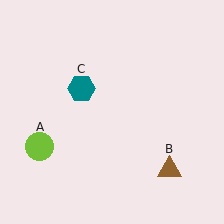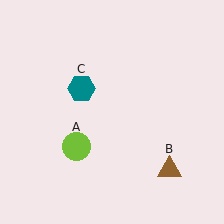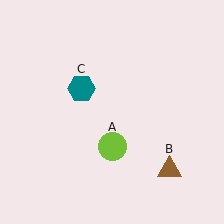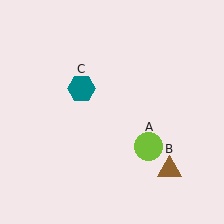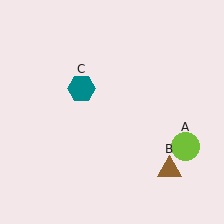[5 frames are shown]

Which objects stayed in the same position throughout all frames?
Brown triangle (object B) and teal hexagon (object C) remained stationary.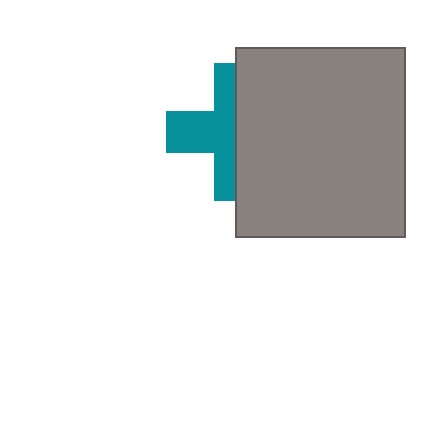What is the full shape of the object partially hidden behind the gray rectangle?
The partially hidden object is a teal cross.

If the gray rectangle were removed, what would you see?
You would see the complete teal cross.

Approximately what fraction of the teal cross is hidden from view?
Roughly 49% of the teal cross is hidden behind the gray rectangle.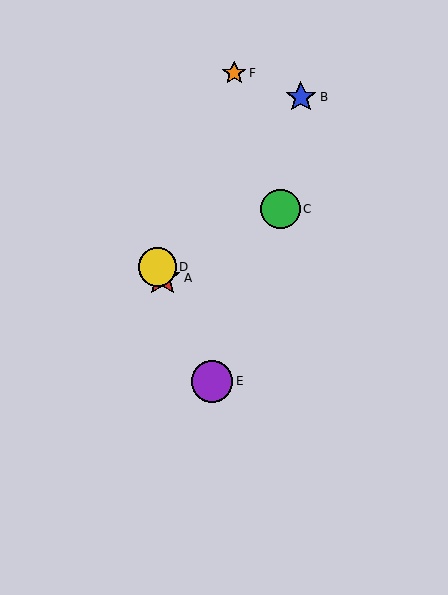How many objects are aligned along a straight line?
3 objects (A, D, E) are aligned along a straight line.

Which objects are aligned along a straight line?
Objects A, D, E are aligned along a straight line.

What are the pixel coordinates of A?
Object A is at (163, 278).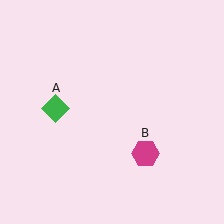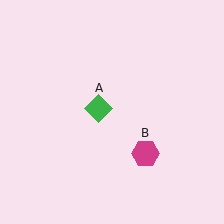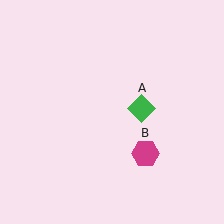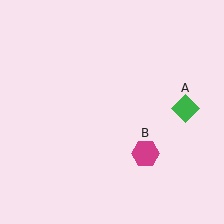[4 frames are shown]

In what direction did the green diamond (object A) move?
The green diamond (object A) moved right.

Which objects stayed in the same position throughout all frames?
Magenta hexagon (object B) remained stationary.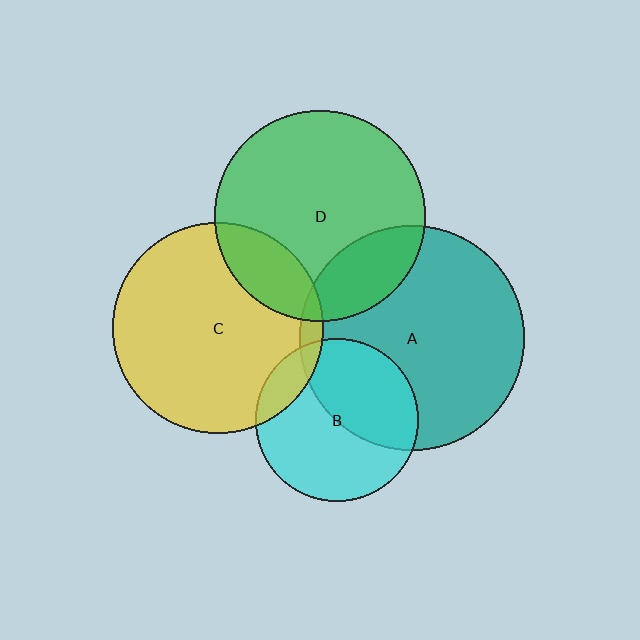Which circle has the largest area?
Circle A (teal).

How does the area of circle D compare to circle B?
Approximately 1.7 times.